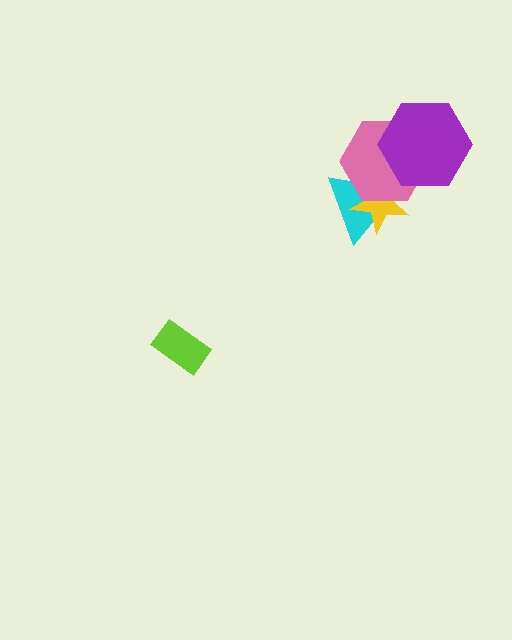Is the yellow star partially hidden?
Yes, it is partially covered by another shape.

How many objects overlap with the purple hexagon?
1 object overlaps with the purple hexagon.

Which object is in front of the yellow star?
The pink hexagon is in front of the yellow star.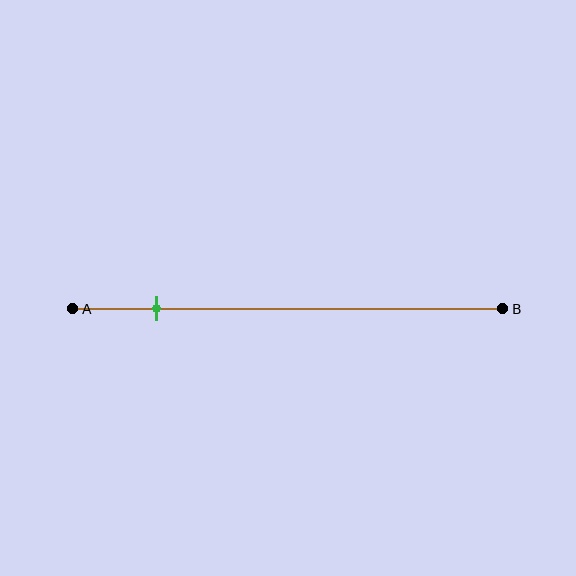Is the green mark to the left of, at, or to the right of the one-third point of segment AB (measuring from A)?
The green mark is to the left of the one-third point of segment AB.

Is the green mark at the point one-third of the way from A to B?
No, the mark is at about 20% from A, not at the 33% one-third point.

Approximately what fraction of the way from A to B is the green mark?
The green mark is approximately 20% of the way from A to B.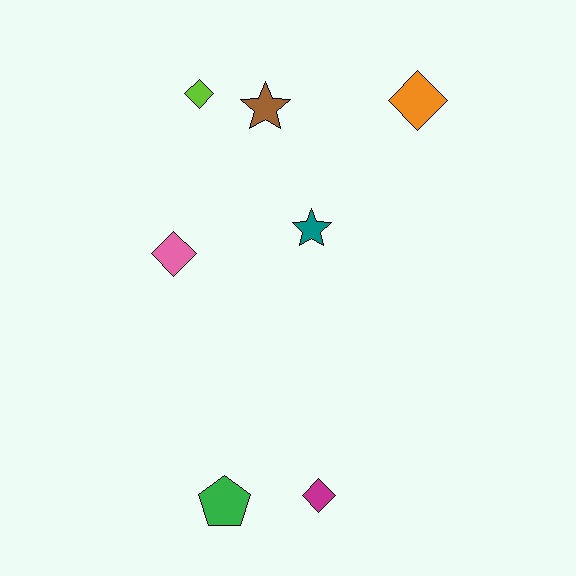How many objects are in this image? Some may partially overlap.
There are 7 objects.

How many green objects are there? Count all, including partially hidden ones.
There is 1 green object.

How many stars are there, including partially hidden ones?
There are 2 stars.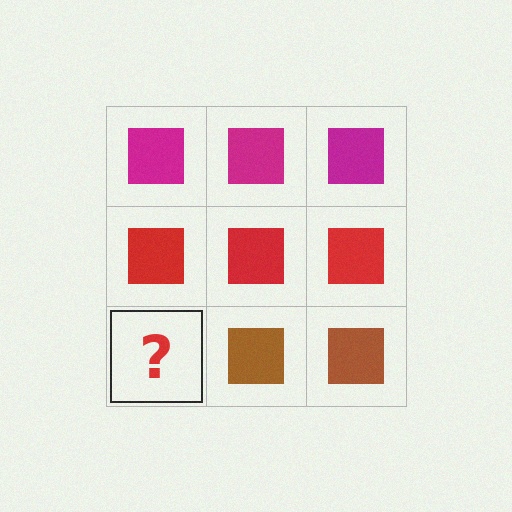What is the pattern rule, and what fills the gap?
The rule is that each row has a consistent color. The gap should be filled with a brown square.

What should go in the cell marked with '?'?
The missing cell should contain a brown square.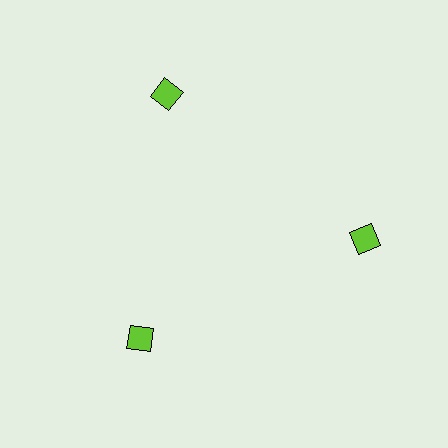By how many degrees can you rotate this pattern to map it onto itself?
The pattern maps onto itself every 120 degrees of rotation.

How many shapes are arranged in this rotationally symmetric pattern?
There are 3 shapes, arranged in 3 groups of 1.